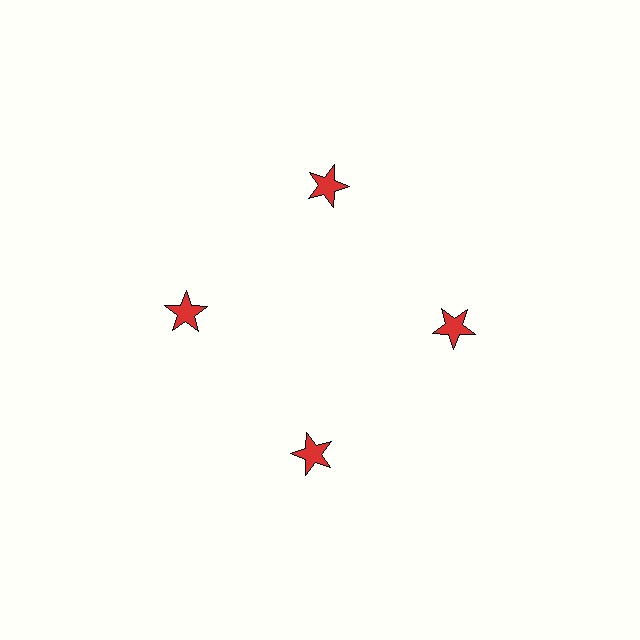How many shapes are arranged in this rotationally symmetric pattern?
There are 4 shapes, arranged in 4 groups of 1.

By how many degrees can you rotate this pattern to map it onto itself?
The pattern maps onto itself every 90 degrees of rotation.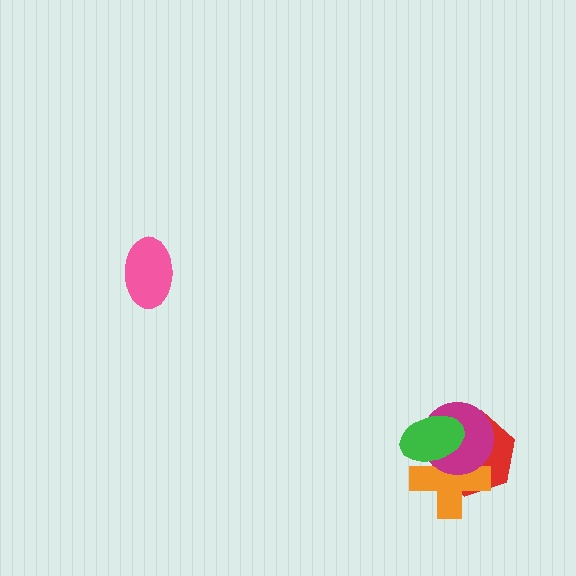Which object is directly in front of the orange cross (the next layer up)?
The magenta circle is directly in front of the orange cross.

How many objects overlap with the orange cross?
3 objects overlap with the orange cross.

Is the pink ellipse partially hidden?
No, no other shape covers it.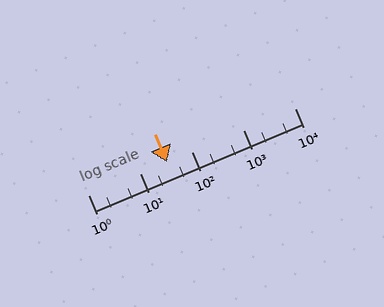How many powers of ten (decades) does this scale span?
The scale spans 4 decades, from 1 to 10000.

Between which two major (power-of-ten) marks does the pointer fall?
The pointer is between 10 and 100.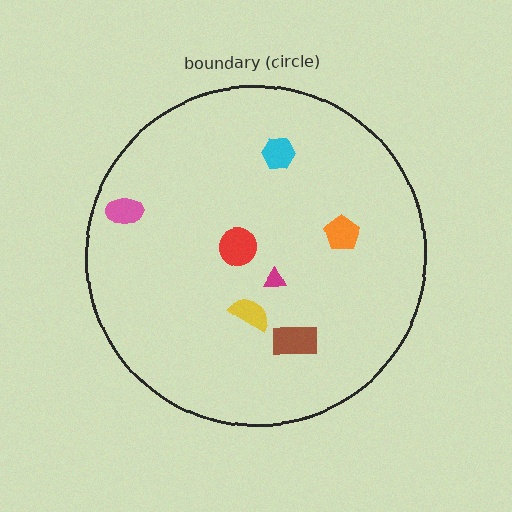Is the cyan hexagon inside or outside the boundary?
Inside.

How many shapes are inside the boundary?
7 inside, 0 outside.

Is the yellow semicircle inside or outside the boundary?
Inside.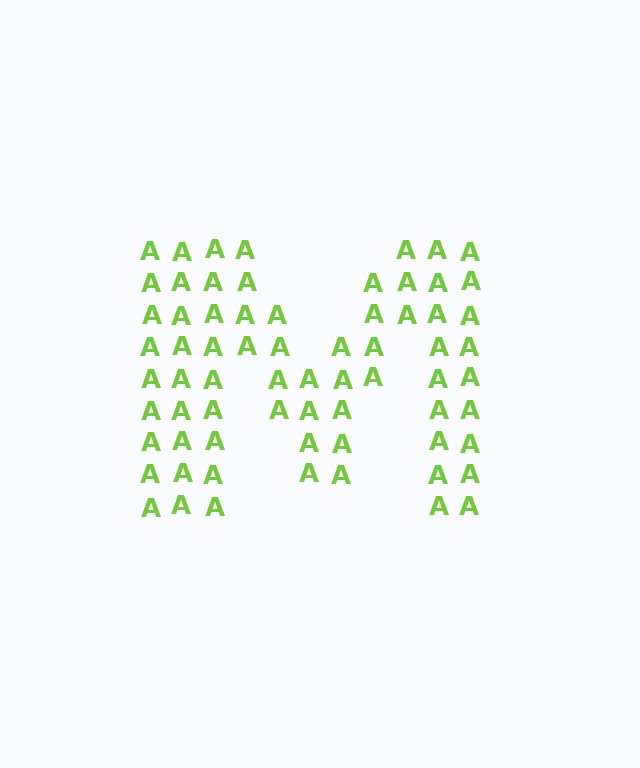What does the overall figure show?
The overall figure shows the letter M.